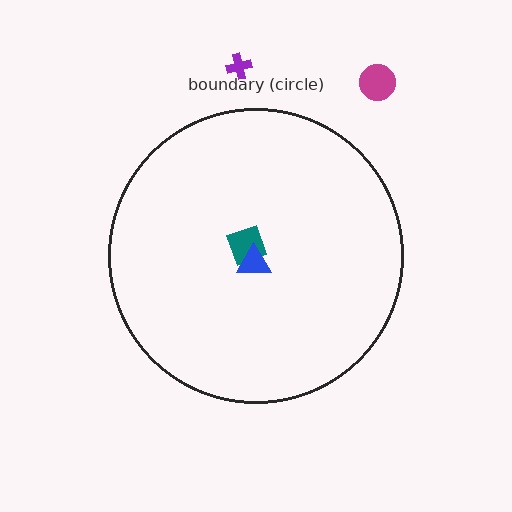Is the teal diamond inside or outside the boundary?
Inside.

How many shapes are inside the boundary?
3 inside, 2 outside.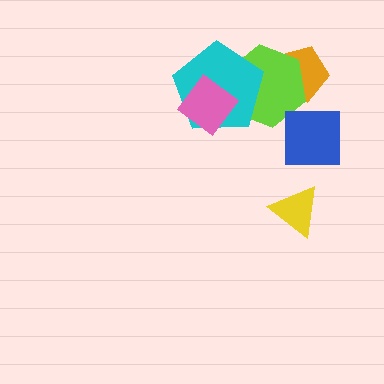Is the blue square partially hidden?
No, no other shape covers it.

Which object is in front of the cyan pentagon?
The pink diamond is in front of the cyan pentagon.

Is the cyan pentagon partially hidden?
Yes, it is partially covered by another shape.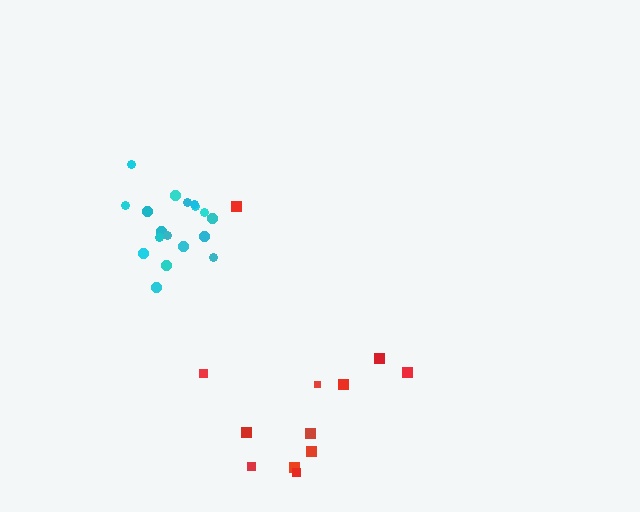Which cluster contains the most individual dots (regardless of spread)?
Cyan (18).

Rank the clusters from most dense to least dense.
cyan, red.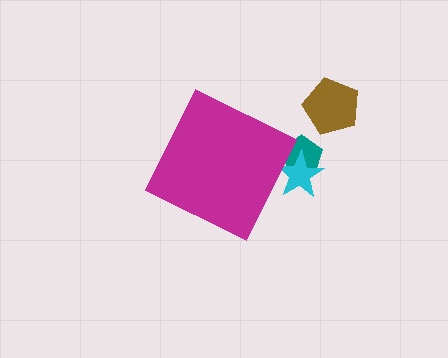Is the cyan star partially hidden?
Yes, the cyan star is partially hidden behind the magenta diamond.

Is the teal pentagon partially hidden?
Yes, the teal pentagon is partially hidden behind the magenta diamond.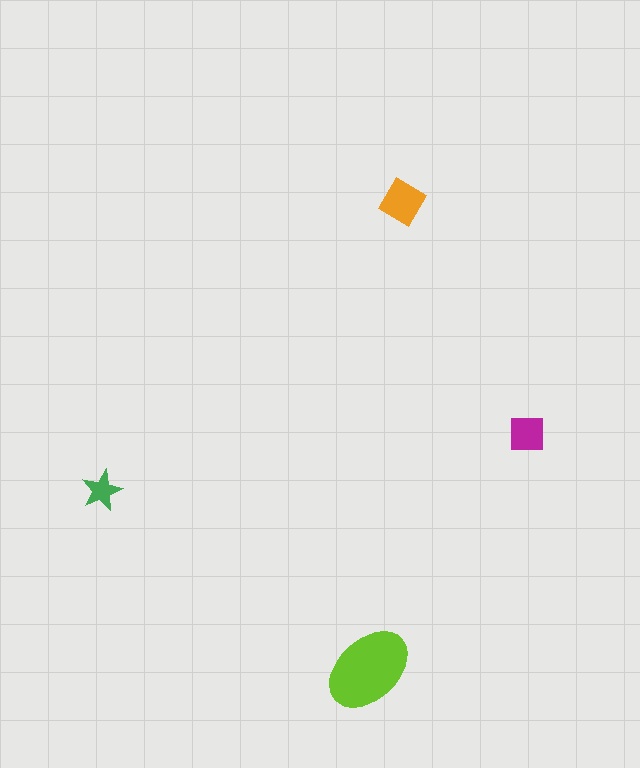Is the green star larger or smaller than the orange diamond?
Smaller.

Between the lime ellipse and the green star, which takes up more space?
The lime ellipse.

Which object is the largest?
The lime ellipse.